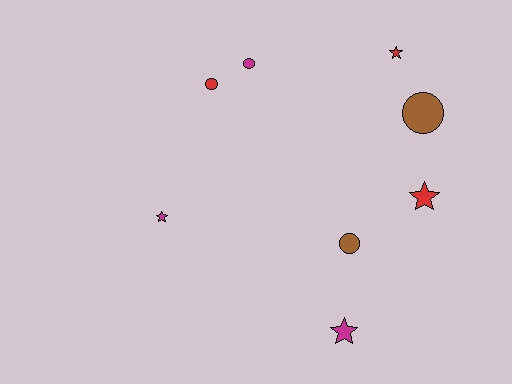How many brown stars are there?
There are no brown stars.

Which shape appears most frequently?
Circle, with 4 objects.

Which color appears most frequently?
Magenta, with 3 objects.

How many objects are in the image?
There are 8 objects.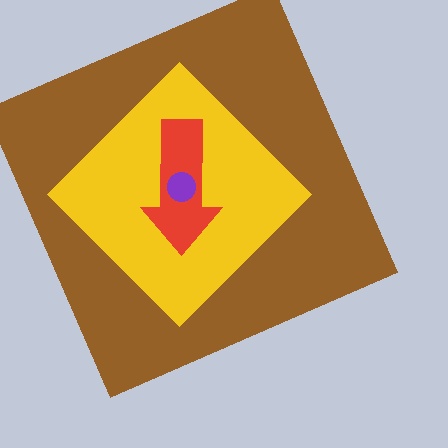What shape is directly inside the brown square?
The yellow diamond.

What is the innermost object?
The purple circle.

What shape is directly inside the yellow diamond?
The red arrow.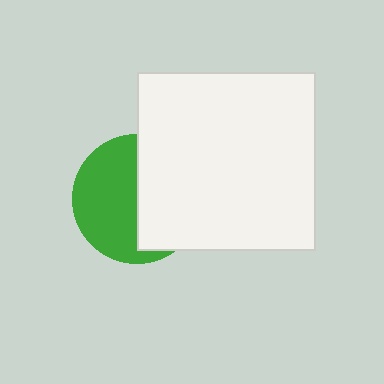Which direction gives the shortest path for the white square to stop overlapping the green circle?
Moving right gives the shortest separation.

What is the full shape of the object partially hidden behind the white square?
The partially hidden object is a green circle.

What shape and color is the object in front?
The object in front is a white square.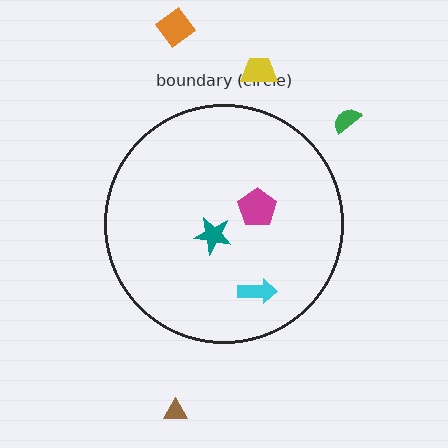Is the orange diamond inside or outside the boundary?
Outside.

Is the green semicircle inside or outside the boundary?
Outside.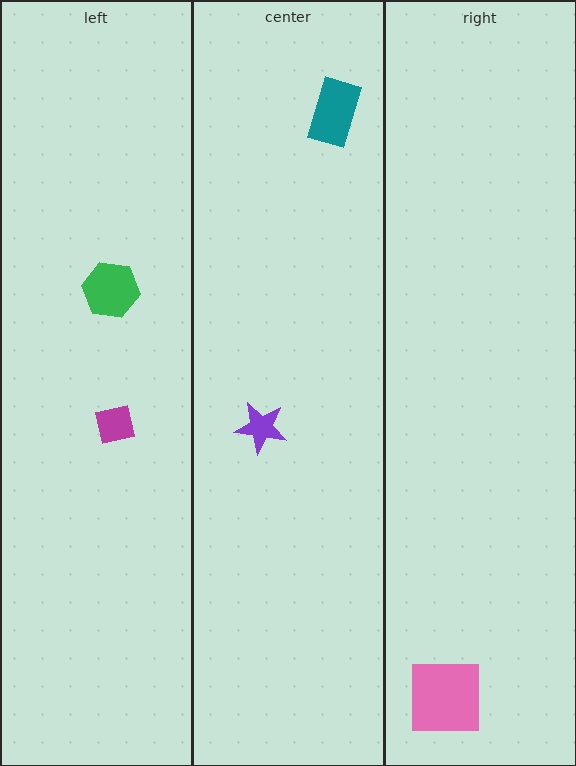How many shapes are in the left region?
2.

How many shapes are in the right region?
1.